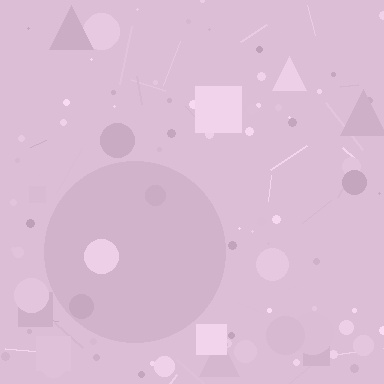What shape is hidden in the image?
A circle is hidden in the image.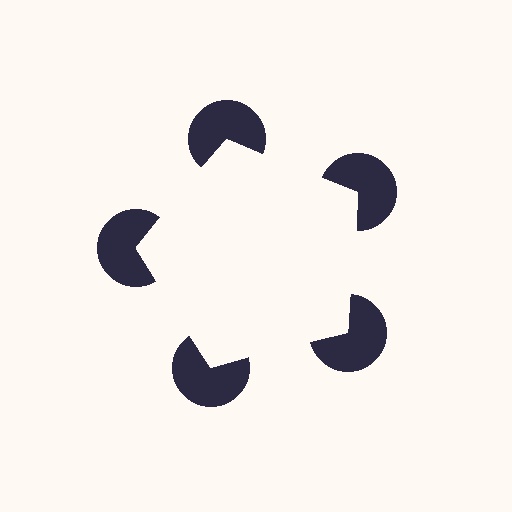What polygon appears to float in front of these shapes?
An illusory pentagon — its edges are inferred from the aligned wedge cuts in the pac-man discs, not physically drawn.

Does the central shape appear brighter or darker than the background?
It typically appears slightly brighter than the background, even though no actual brightness change is drawn.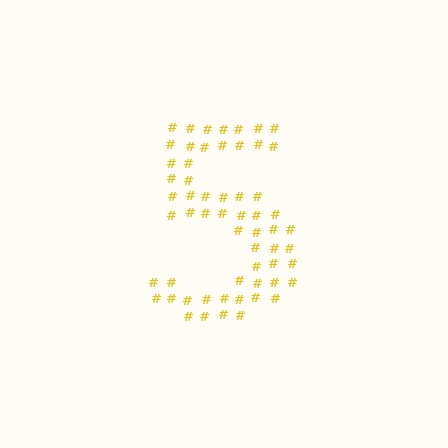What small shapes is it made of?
It is made of small hash symbols.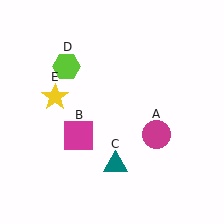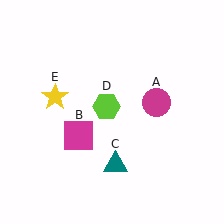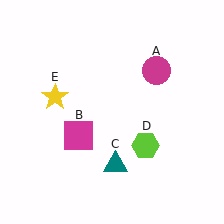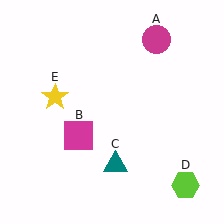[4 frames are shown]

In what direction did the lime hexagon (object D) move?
The lime hexagon (object D) moved down and to the right.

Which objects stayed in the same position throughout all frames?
Magenta square (object B) and teal triangle (object C) and yellow star (object E) remained stationary.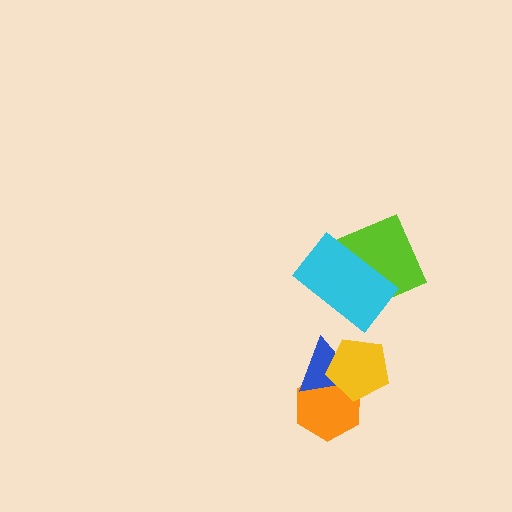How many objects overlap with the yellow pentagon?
2 objects overlap with the yellow pentagon.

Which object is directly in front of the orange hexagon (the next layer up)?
The blue triangle is directly in front of the orange hexagon.